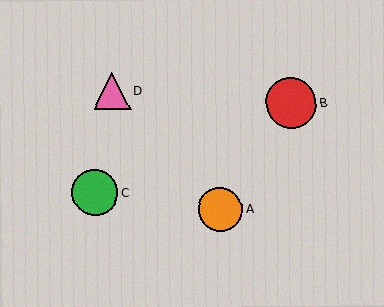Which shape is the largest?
The red circle (labeled B) is the largest.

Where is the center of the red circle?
The center of the red circle is at (291, 103).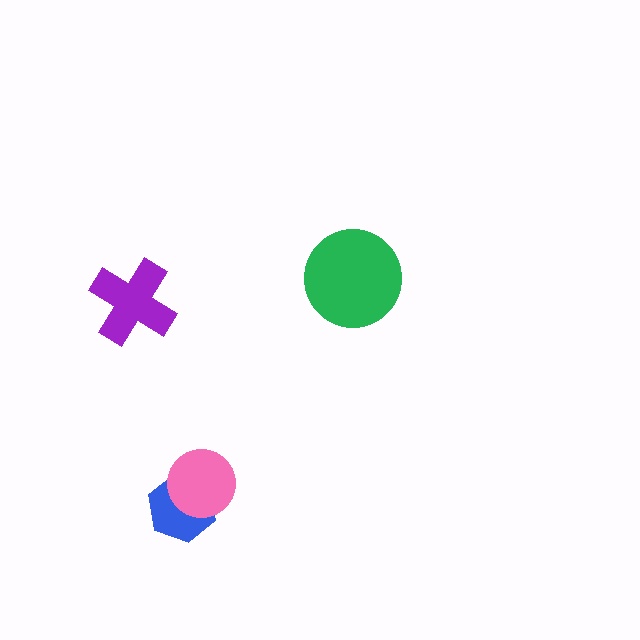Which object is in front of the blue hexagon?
The pink circle is in front of the blue hexagon.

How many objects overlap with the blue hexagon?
1 object overlaps with the blue hexagon.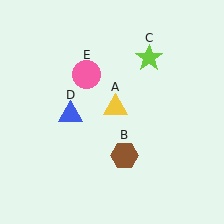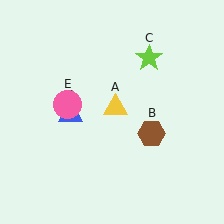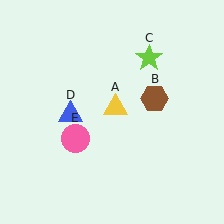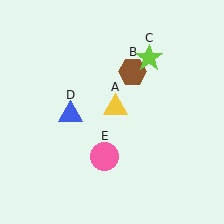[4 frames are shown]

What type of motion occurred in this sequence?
The brown hexagon (object B), pink circle (object E) rotated counterclockwise around the center of the scene.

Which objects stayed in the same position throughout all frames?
Yellow triangle (object A) and lime star (object C) and blue triangle (object D) remained stationary.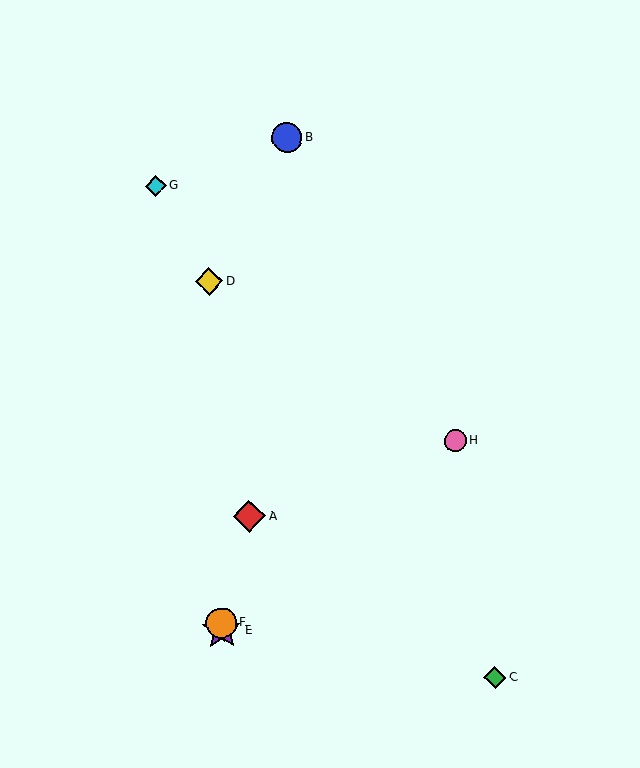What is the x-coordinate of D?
Object D is at x≈209.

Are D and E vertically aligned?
Yes, both are at x≈209.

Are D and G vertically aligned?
No, D is at x≈209 and G is at x≈156.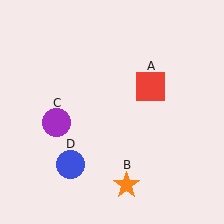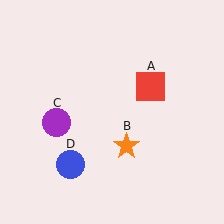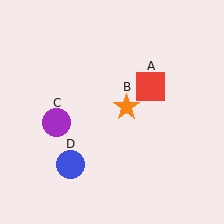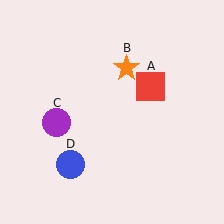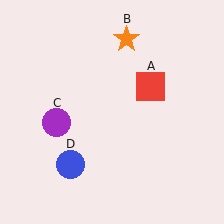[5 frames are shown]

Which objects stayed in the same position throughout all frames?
Red square (object A) and purple circle (object C) and blue circle (object D) remained stationary.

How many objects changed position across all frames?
1 object changed position: orange star (object B).